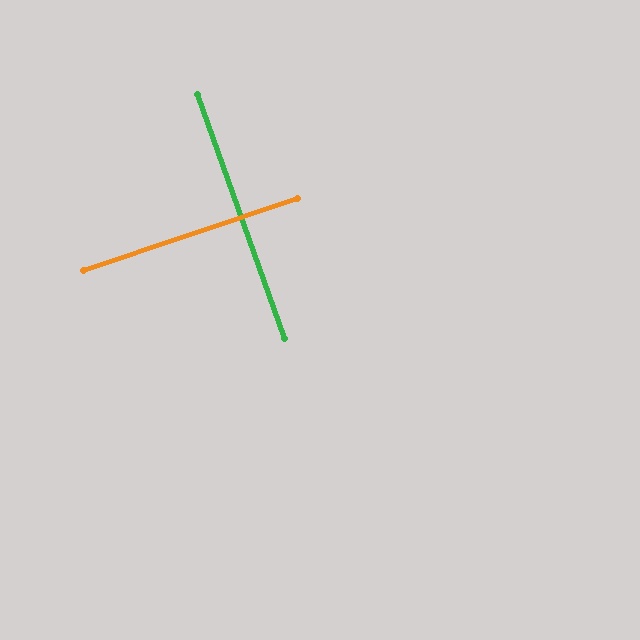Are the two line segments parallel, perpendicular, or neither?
Perpendicular — they meet at approximately 89°.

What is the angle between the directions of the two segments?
Approximately 89 degrees.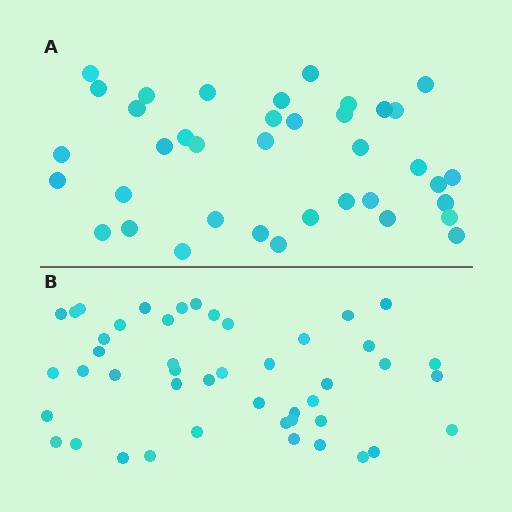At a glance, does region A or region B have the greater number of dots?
Region B (the bottom region) has more dots.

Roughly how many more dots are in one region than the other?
Region B has roughly 8 or so more dots than region A.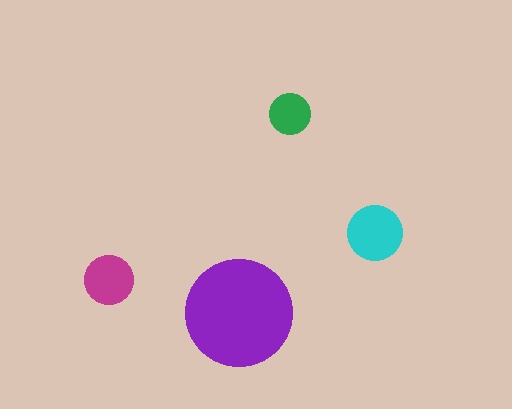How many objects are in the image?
There are 4 objects in the image.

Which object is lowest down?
The purple circle is bottommost.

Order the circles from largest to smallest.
the purple one, the cyan one, the magenta one, the green one.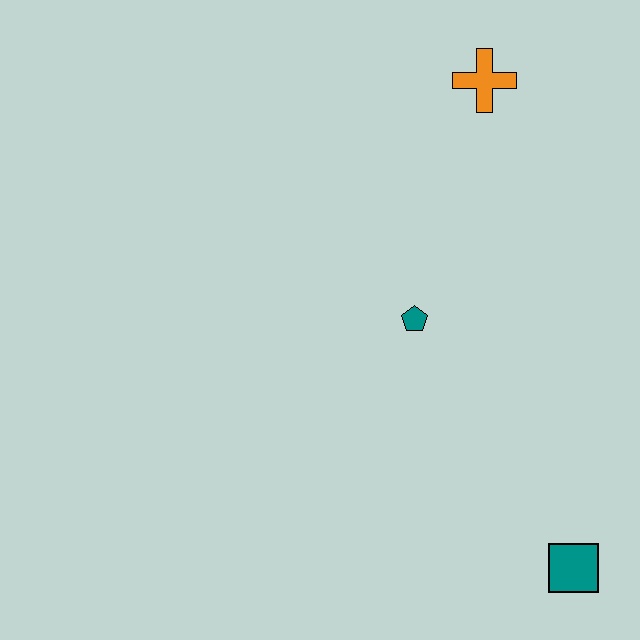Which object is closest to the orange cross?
The teal pentagon is closest to the orange cross.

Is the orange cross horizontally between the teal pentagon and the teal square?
Yes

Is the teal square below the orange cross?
Yes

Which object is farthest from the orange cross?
The teal square is farthest from the orange cross.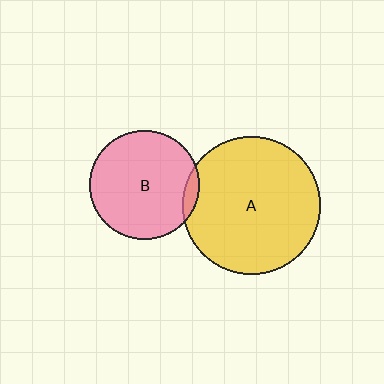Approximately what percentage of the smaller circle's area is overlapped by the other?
Approximately 5%.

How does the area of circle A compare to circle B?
Approximately 1.6 times.